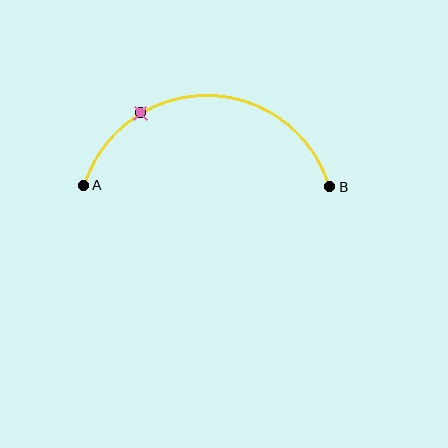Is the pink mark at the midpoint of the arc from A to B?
No. The pink mark lies on the arc but is closer to endpoint A. The arc midpoint would be at the point on the curve equidistant along the arc from both A and B.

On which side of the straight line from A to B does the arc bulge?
The arc bulges above the straight line connecting A and B.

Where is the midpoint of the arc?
The arc midpoint is the point on the curve farthest from the straight line joining A and B. It sits above that line.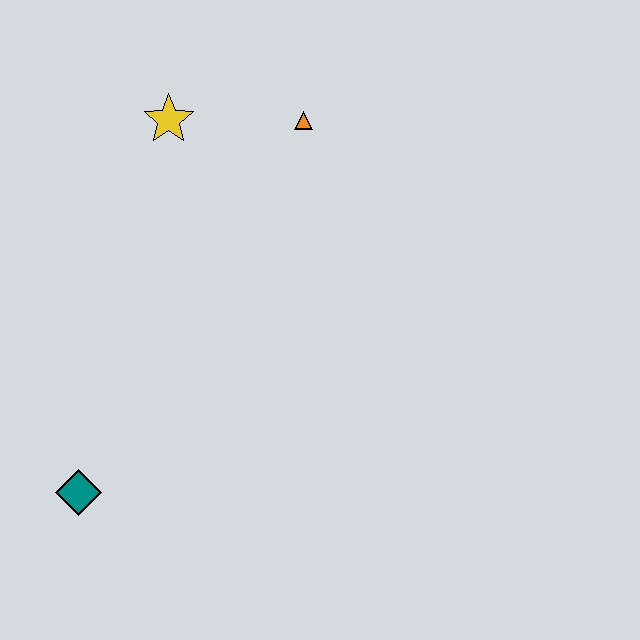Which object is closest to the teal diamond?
The yellow star is closest to the teal diamond.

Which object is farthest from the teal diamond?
The orange triangle is farthest from the teal diamond.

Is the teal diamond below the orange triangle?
Yes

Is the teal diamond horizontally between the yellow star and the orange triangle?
No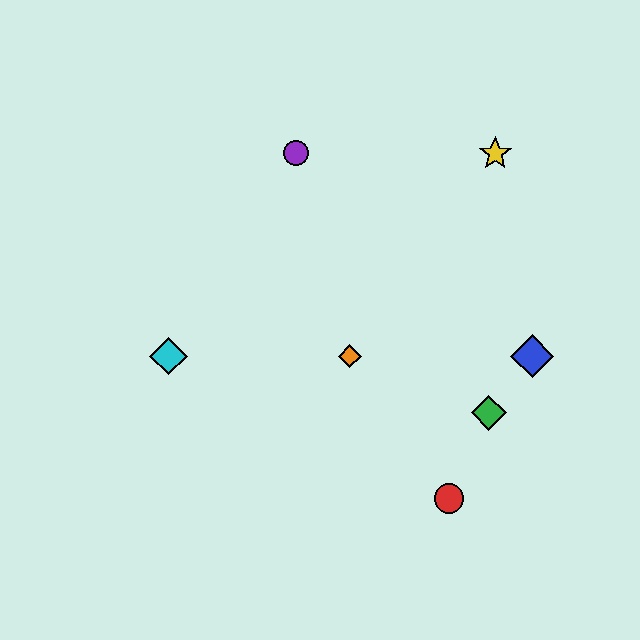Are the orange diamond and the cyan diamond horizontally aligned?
Yes, both are at y≈356.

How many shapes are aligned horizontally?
3 shapes (the blue diamond, the orange diamond, the cyan diamond) are aligned horizontally.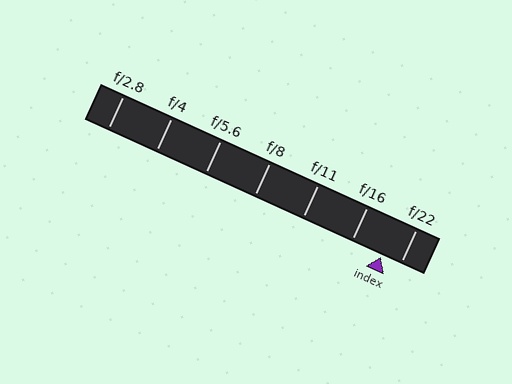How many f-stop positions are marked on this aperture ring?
There are 7 f-stop positions marked.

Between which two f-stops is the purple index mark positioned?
The index mark is between f/16 and f/22.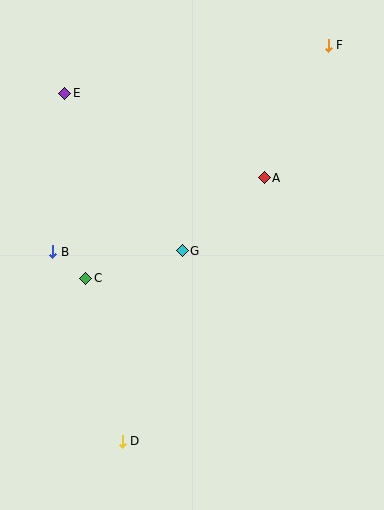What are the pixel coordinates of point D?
Point D is at (122, 441).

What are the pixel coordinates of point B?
Point B is at (53, 252).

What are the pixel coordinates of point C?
Point C is at (86, 278).